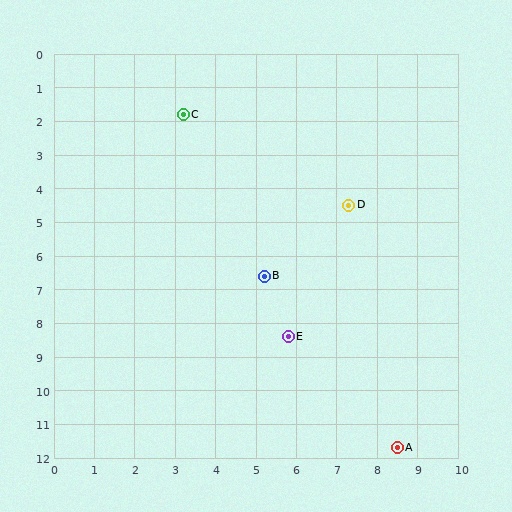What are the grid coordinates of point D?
Point D is at approximately (7.3, 4.5).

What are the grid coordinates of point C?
Point C is at approximately (3.2, 1.8).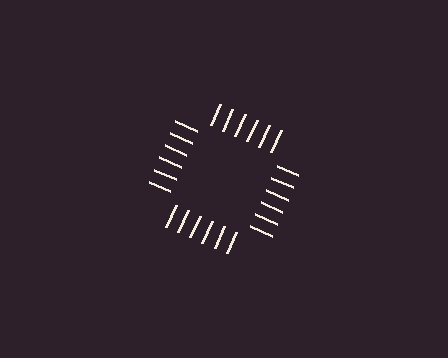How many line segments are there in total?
24 — 6 along each of the 4 edges.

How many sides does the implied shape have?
4 sides — the line-ends trace a square.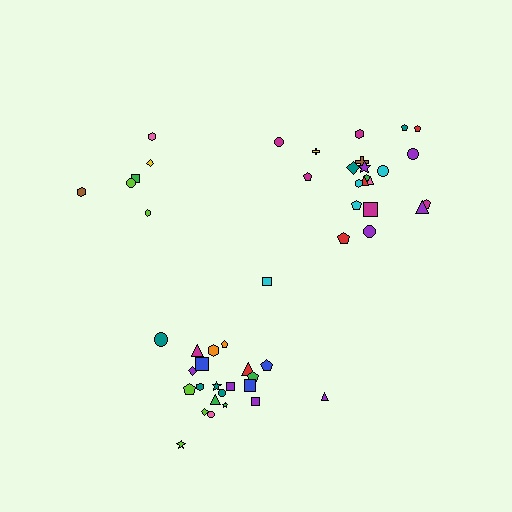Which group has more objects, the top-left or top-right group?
The top-right group.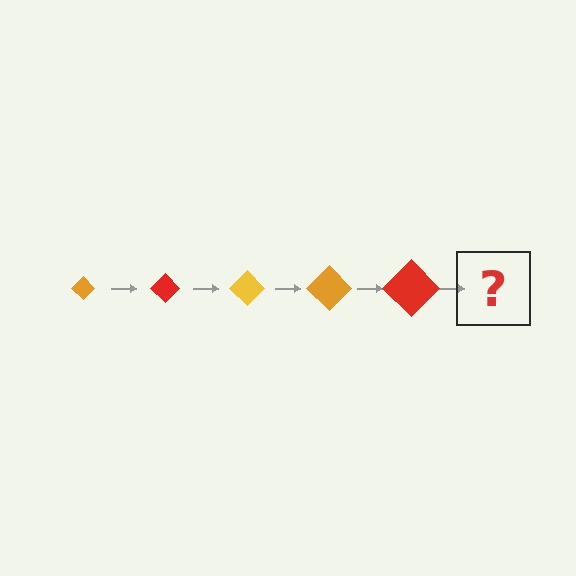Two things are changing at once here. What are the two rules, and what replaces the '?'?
The two rules are that the diamond grows larger each step and the color cycles through orange, red, and yellow. The '?' should be a yellow diamond, larger than the previous one.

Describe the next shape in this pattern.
It should be a yellow diamond, larger than the previous one.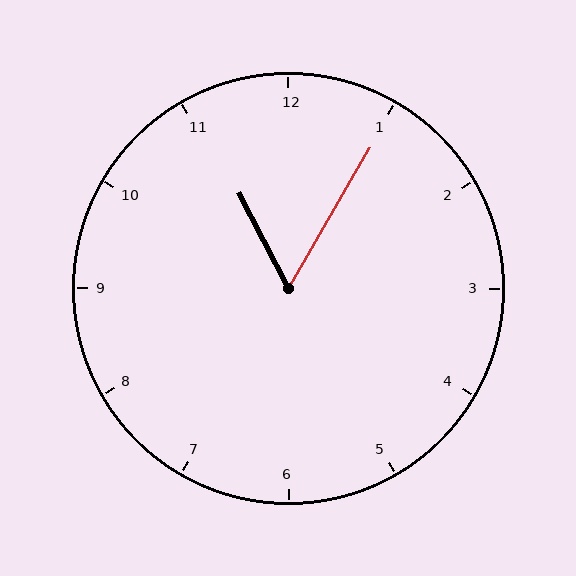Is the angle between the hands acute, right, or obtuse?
It is acute.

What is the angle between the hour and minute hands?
Approximately 58 degrees.